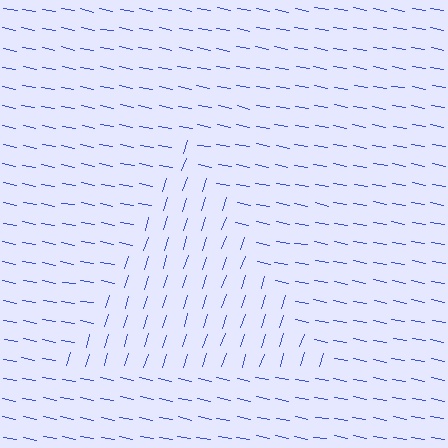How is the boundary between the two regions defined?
The boundary is defined purely by a change in line orientation (approximately 83 degrees difference). All lines are the same color and thickness.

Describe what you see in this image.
The image is filled with small blue line segments. A triangle region in the image has lines oriented differently from the surrounding lines, creating a visible texture boundary.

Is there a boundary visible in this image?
Yes, there is a texture boundary formed by a change in line orientation.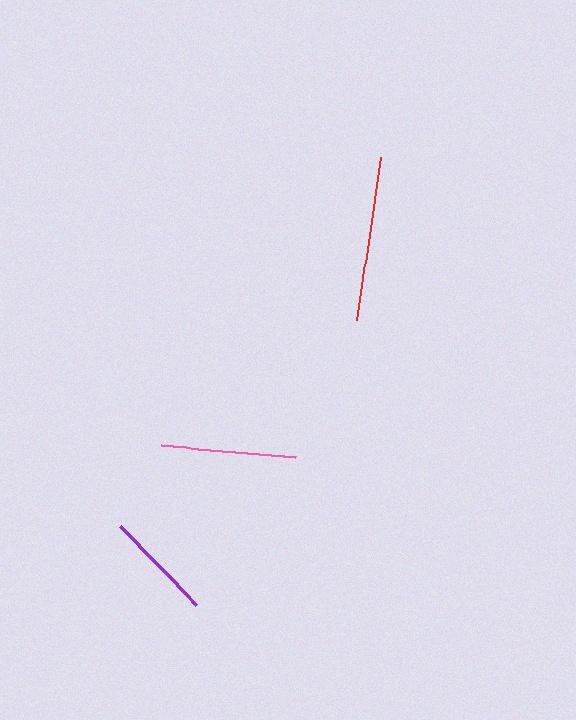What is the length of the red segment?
The red segment is approximately 165 pixels long.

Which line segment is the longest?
The red line is the longest at approximately 165 pixels.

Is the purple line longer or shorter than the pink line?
The pink line is longer than the purple line.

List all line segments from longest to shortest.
From longest to shortest: red, pink, purple.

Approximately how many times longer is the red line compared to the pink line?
The red line is approximately 1.2 times the length of the pink line.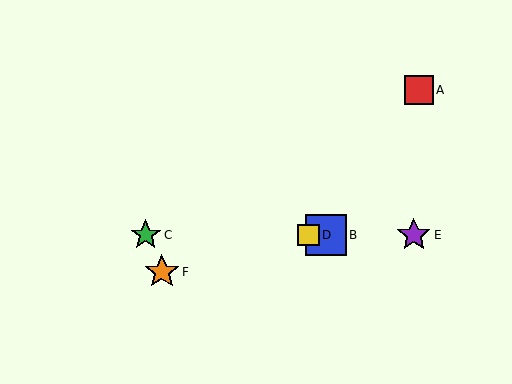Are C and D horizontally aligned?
Yes, both are at y≈235.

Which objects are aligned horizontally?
Objects B, C, D, E are aligned horizontally.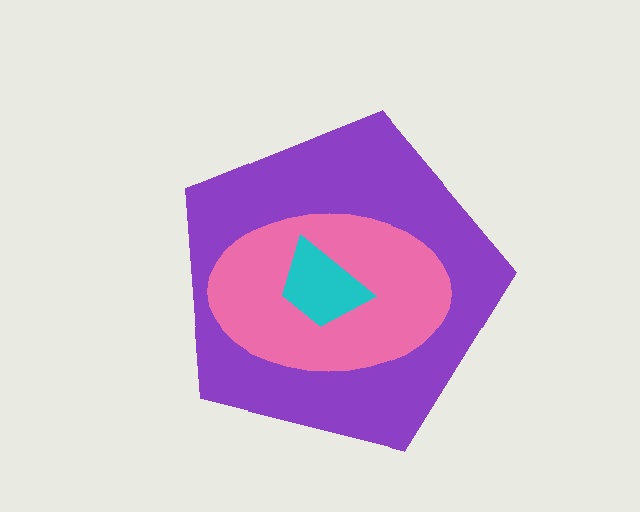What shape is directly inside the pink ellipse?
The cyan trapezoid.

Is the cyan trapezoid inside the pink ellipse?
Yes.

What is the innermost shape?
The cyan trapezoid.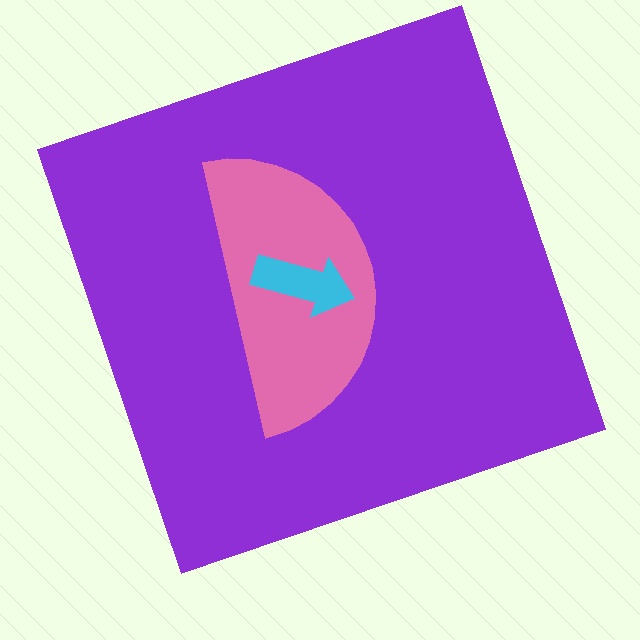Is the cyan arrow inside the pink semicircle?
Yes.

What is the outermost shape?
The purple square.